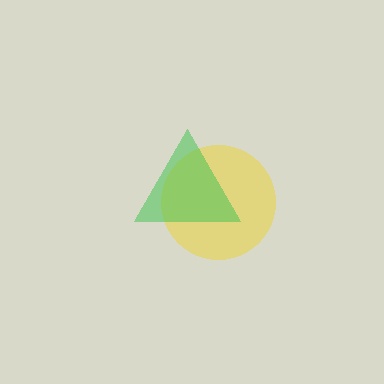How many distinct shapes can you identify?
There are 2 distinct shapes: a yellow circle, a green triangle.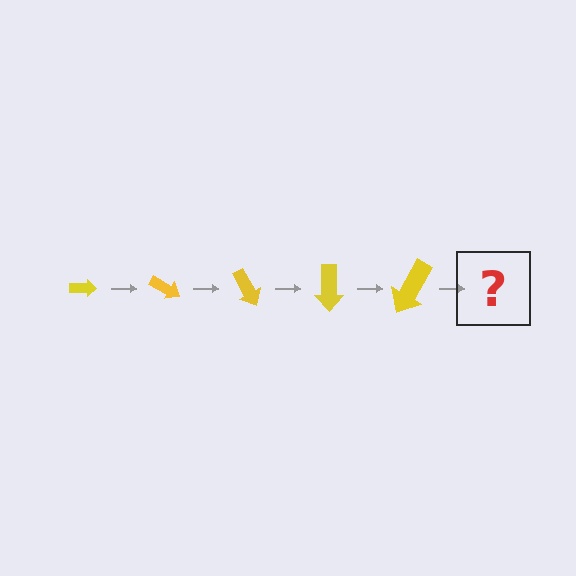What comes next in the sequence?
The next element should be an arrow, larger than the previous one and rotated 150 degrees from the start.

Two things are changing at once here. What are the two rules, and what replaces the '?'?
The two rules are that the arrow grows larger each step and it rotates 30 degrees each step. The '?' should be an arrow, larger than the previous one and rotated 150 degrees from the start.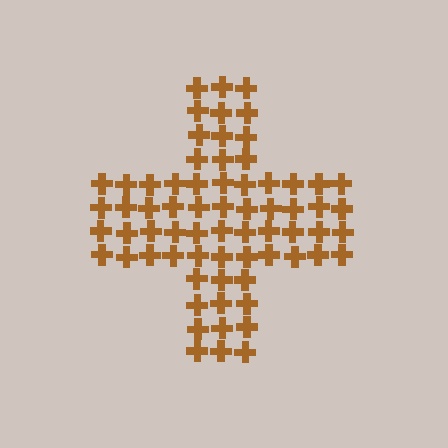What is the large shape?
The large shape is a cross.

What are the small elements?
The small elements are crosses.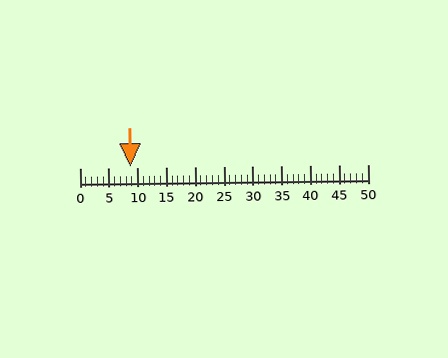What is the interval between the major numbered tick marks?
The major tick marks are spaced 5 units apart.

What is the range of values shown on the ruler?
The ruler shows values from 0 to 50.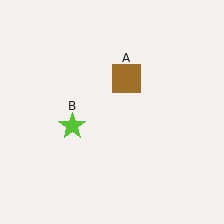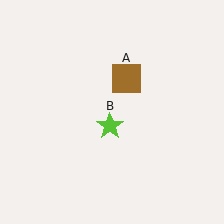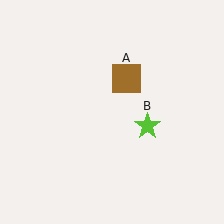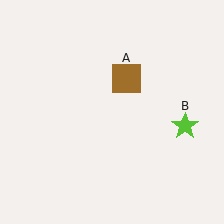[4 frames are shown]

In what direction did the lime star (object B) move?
The lime star (object B) moved right.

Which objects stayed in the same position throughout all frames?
Brown square (object A) remained stationary.